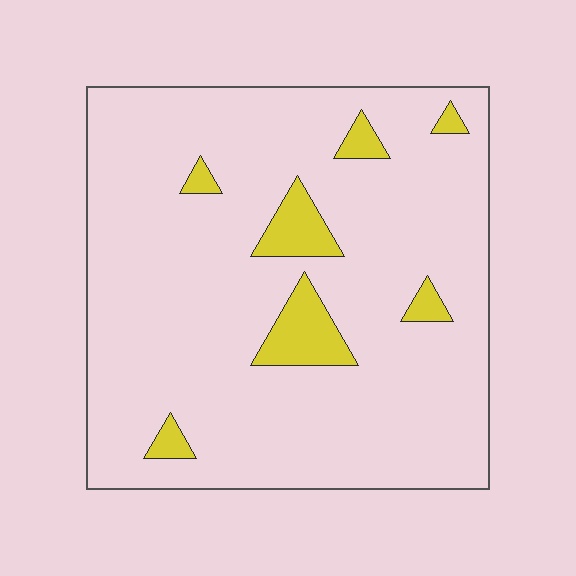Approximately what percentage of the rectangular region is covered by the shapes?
Approximately 10%.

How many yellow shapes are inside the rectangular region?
7.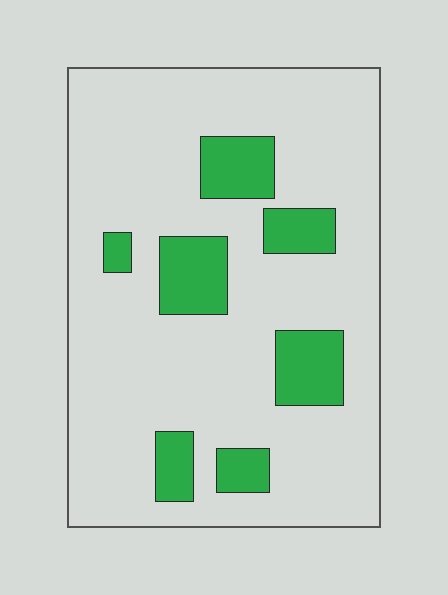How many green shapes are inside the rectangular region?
7.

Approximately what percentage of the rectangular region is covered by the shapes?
Approximately 15%.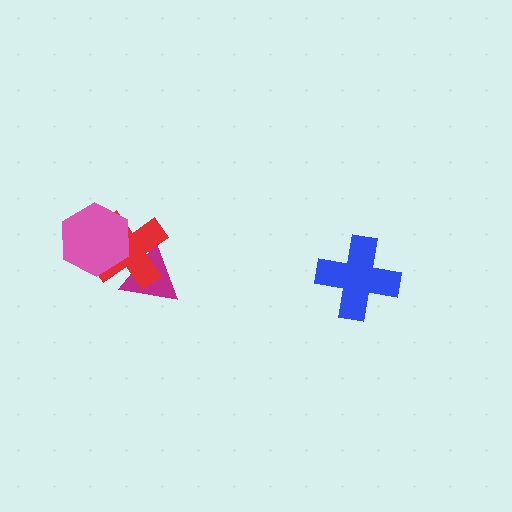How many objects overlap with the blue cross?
0 objects overlap with the blue cross.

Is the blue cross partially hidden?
No, no other shape covers it.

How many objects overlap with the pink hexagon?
1 object overlaps with the pink hexagon.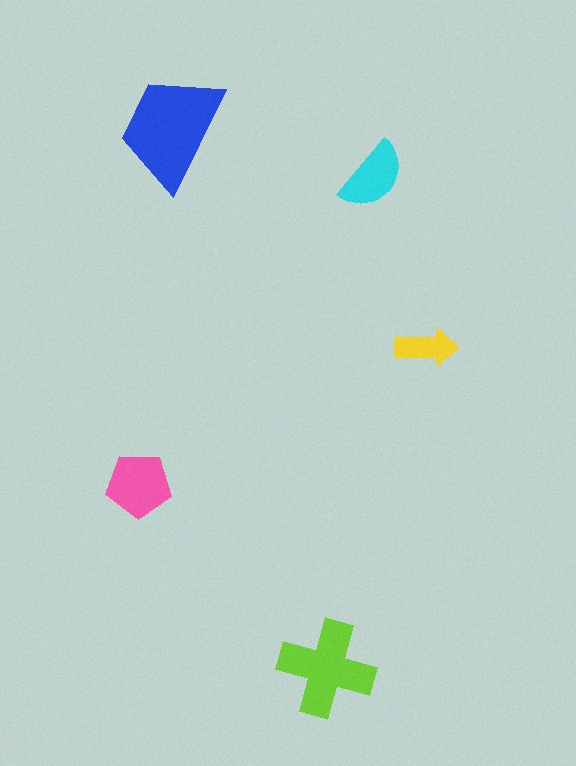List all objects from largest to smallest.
The blue trapezoid, the lime cross, the pink pentagon, the cyan semicircle, the yellow arrow.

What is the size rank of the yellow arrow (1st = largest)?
5th.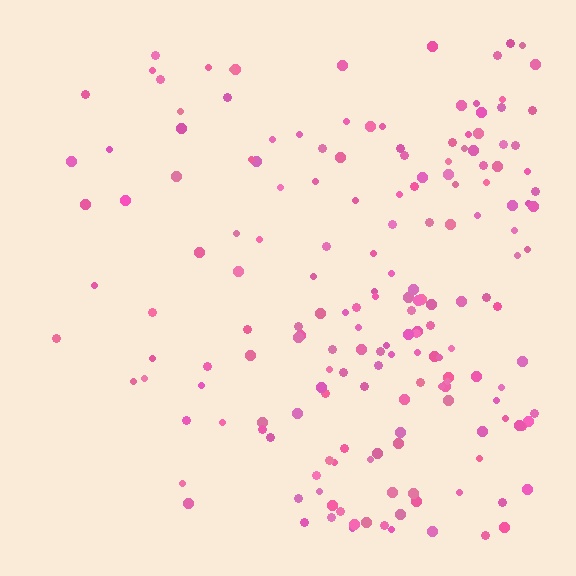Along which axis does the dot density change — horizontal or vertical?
Horizontal.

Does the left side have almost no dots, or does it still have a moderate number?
Still a moderate number, just noticeably fewer than the right.